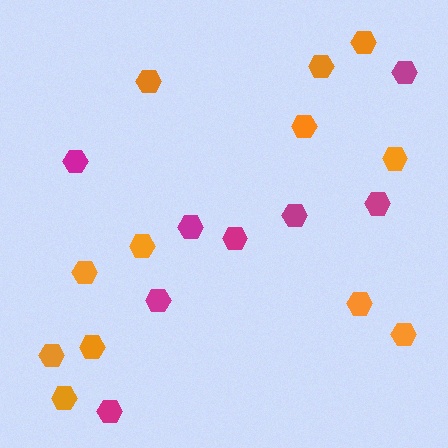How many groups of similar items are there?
There are 2 groups: one group of orange hexagons (12) and one group of magenta hexagons (8).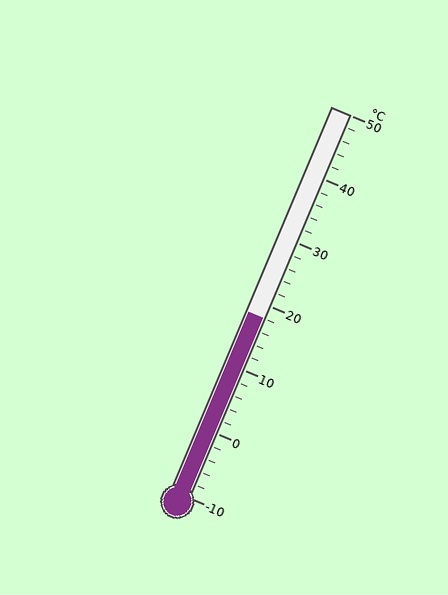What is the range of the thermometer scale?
The thermometer scale ranges from -10°C to 50°C.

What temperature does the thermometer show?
The thermometer shows approximately 18°C.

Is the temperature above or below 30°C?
The temperature is below 30°C.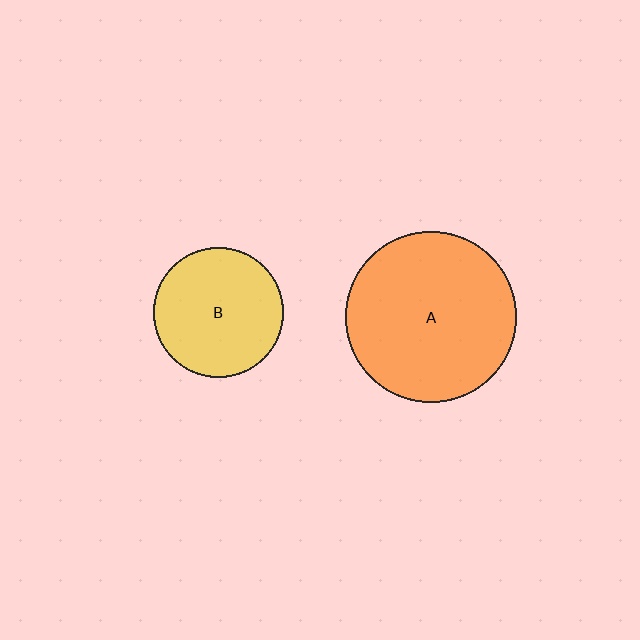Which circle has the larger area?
Circle A (orange).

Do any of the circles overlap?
No, none of the circles overlap.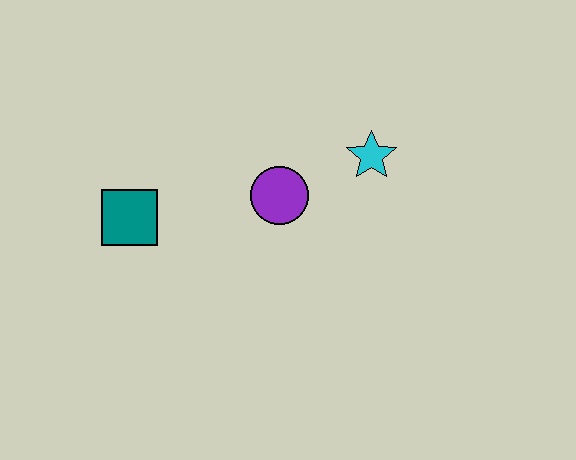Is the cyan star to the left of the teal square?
No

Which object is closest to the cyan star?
The purple circle is closest to the cyan star.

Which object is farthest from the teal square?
The cyan star is farthest from the teal square.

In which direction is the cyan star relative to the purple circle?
The cyan star is to the right of the purple circle.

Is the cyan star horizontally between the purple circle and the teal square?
No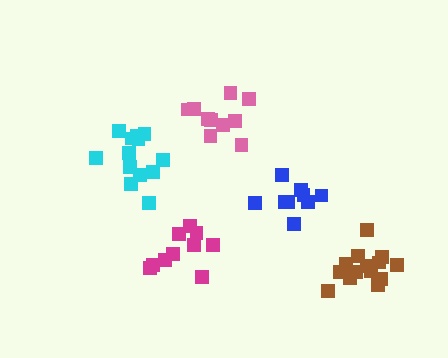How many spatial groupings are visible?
There are 5 spatial groupings.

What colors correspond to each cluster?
The clusters are colored: blue, cyan, magenta, pink, brown.